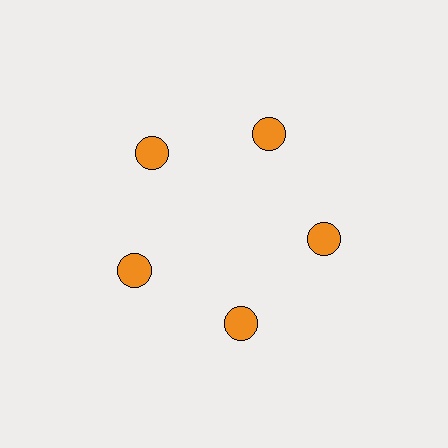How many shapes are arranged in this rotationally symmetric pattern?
There are 5 shapes, arranged in 5 groups of 1.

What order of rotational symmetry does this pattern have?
This pattern has 5-fold rotational symmetry.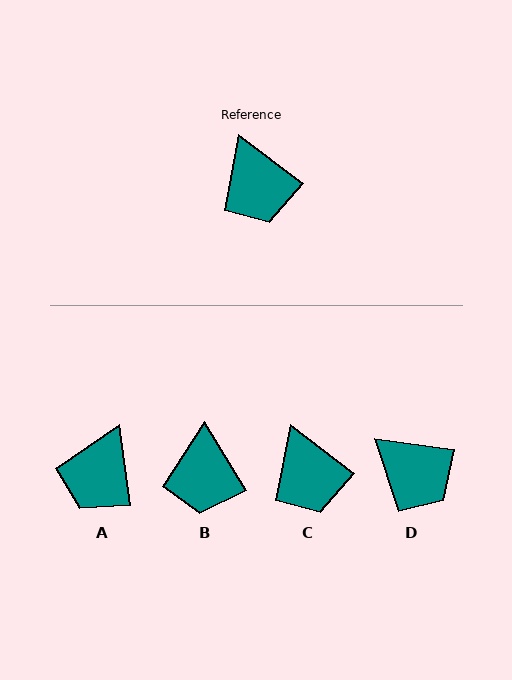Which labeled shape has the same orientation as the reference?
C.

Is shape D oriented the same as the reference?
No, it is off by about 29 degrees.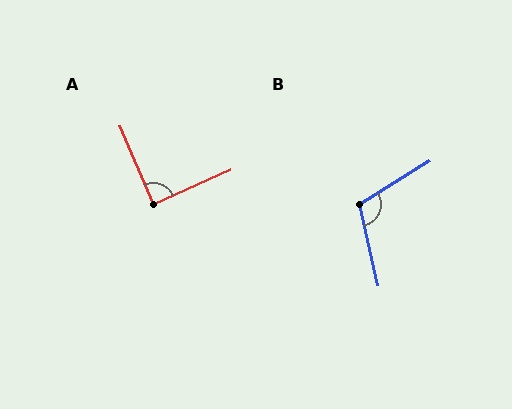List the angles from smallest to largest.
A (88°), B (109°).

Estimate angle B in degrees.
Approximately 109 degrees.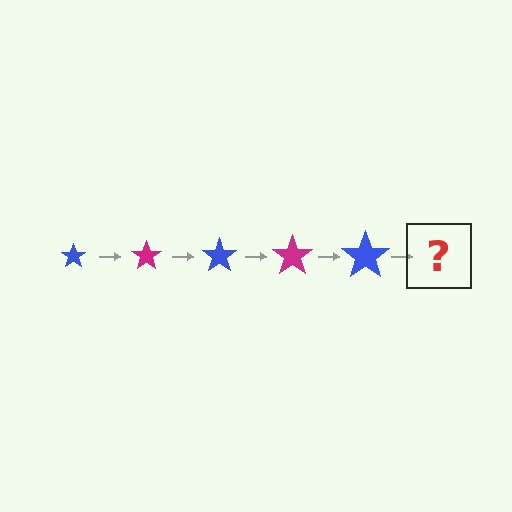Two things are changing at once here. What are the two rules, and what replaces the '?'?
The two rules are that the star grows larger each step and the color cycles through blue and magenta. The '?' should be a magenta star, larger than the previous one.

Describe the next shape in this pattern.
It should be a magenta star, larger than the previous one.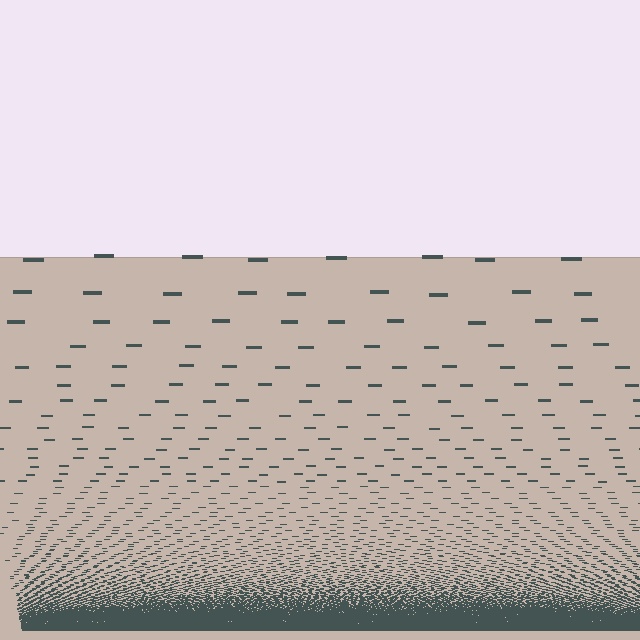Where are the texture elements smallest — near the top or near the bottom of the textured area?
Near the bottom.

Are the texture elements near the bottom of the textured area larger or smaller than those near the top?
Smaller. The gradient is inverted — elements near the bottom are smaller and denser.